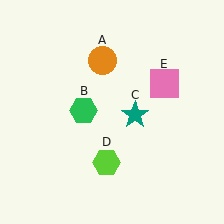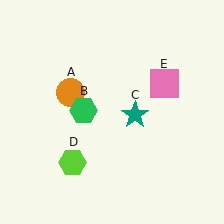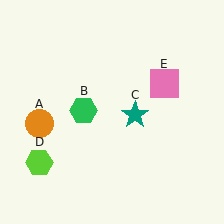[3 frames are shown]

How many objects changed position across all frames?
2 objects changed position: orange circle (object A), lime hexagon (object D).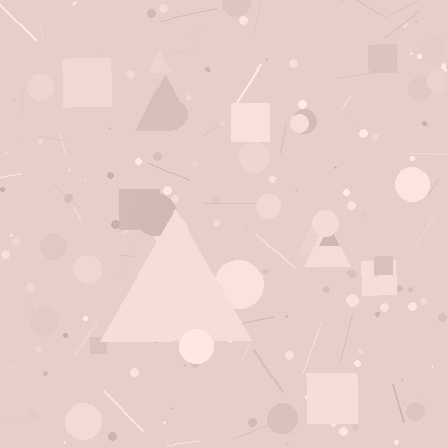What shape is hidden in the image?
A triangle is hidden in the image.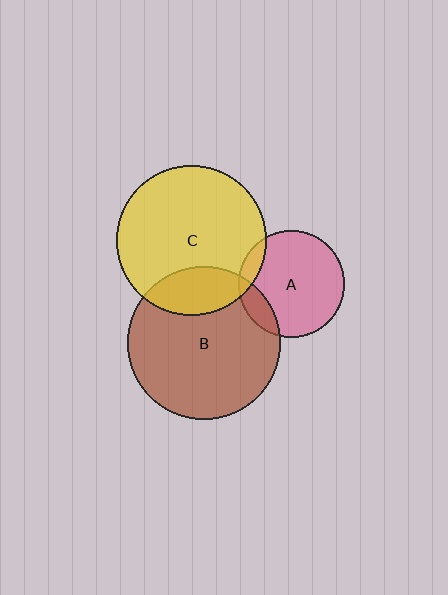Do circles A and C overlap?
Yes.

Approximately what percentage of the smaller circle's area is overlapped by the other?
Approximately 10%.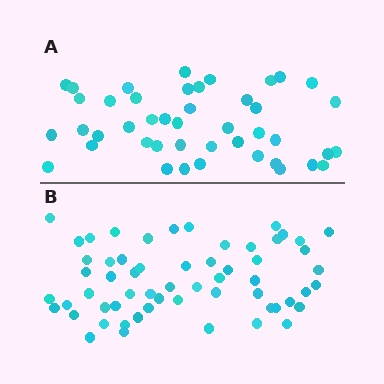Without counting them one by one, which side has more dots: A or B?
Region B (the bottom region) has more dots.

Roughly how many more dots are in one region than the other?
Region B has approximately 15 more dots than region A.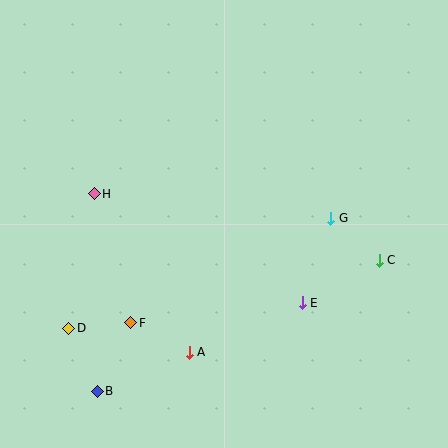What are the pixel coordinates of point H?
Point H is at (94, 194).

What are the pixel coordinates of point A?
Point A is at (189, 352).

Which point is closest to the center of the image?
Point G at (331, 218) is closest to the center.